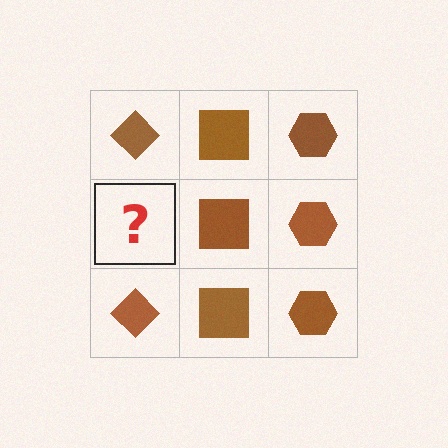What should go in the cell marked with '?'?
The missing cell should contain a brown diamond.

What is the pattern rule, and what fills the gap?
The rule is that each column has a consistent shape. The gap should be filled with a brown diamond.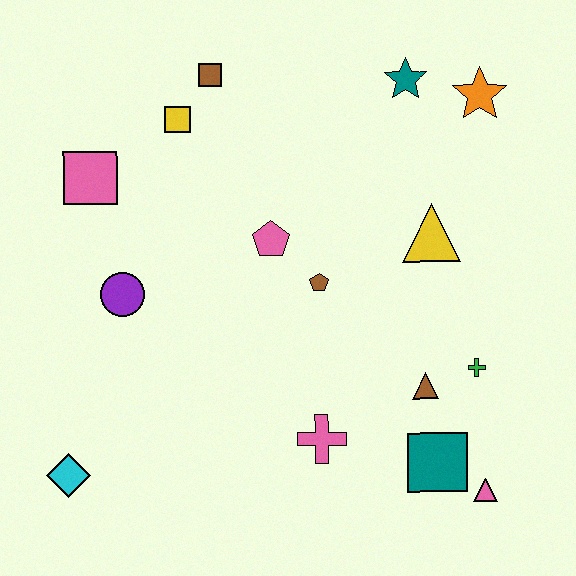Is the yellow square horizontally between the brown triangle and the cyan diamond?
Yes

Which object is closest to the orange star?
The teal star is closest to the orange star.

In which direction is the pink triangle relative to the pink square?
The pink triangle is to the right of the pink square.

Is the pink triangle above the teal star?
No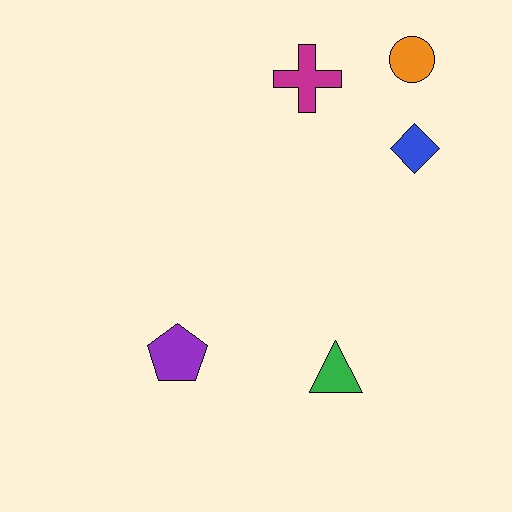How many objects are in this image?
There are 5 objects.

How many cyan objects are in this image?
There are no cyan objects.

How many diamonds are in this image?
There is 1 diamond.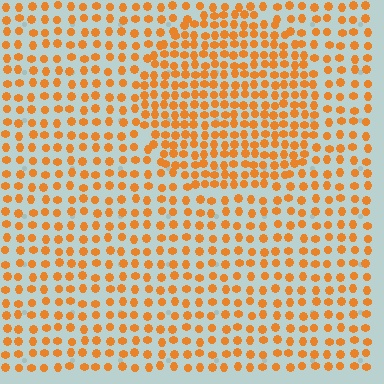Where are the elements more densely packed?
The elements are more densely packed inside the circle boundary.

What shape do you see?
I see a circle.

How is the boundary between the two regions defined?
The boundary is defined by a change in element density (approximately 1.7x ratio). All elements are the same color, size, and shape.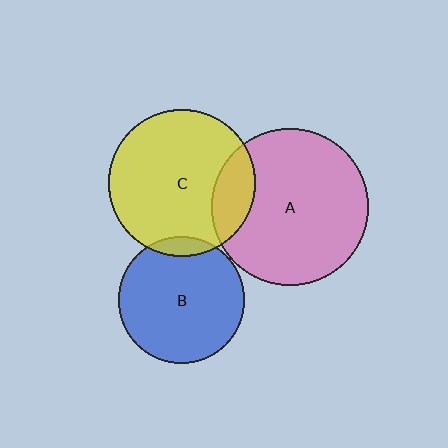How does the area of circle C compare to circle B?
Approximately 1.4 times.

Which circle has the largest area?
Circle A (pink).